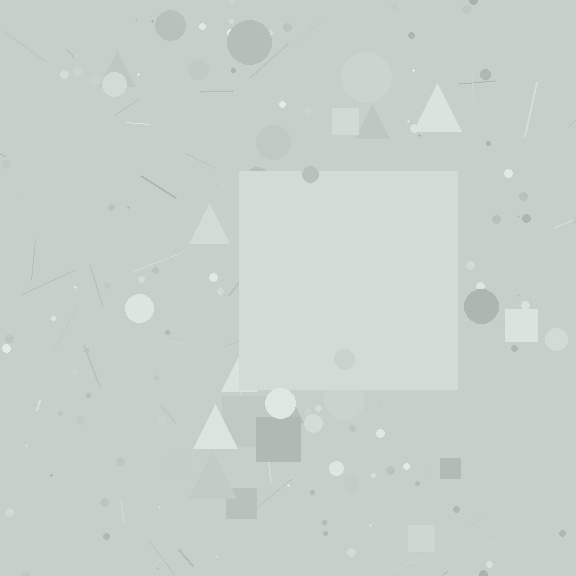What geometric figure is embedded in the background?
A square is embedded in the background.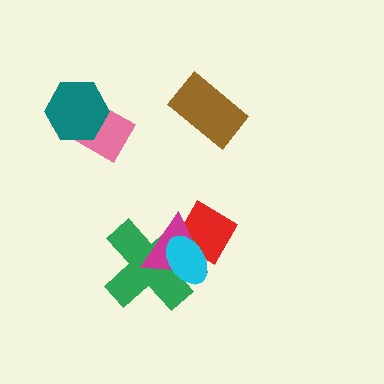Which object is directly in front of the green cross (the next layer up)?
The magenta triangle is directly in front of the green cross.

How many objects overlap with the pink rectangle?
1 object overlaps with the pink rectangle.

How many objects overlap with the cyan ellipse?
3 objects overlap with the cyan ellipse.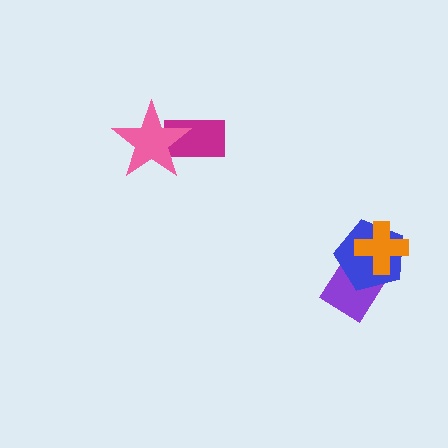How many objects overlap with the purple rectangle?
2 objects overlap with the purple rectangle.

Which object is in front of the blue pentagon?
The orange cross is in front of the blue pentagon.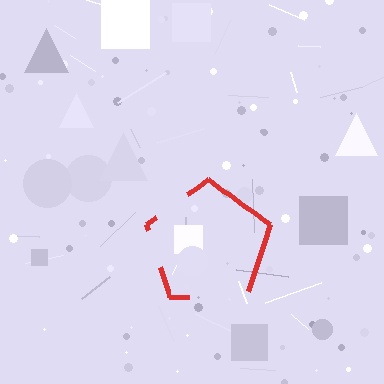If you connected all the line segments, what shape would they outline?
They would outline a pentagon.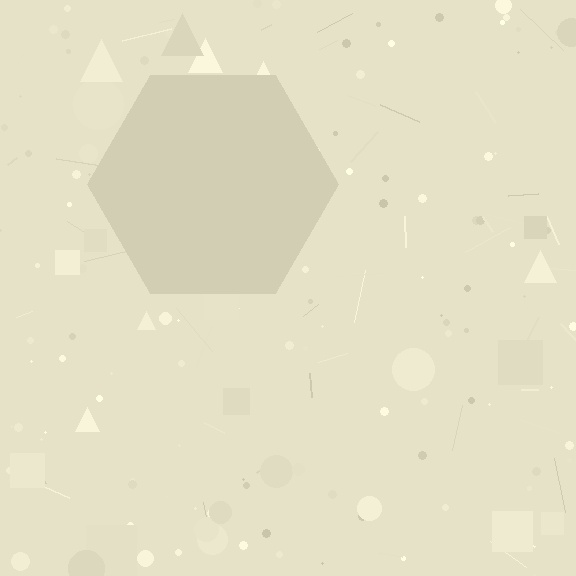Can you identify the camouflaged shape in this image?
The camouflaged shape is a hexagon.